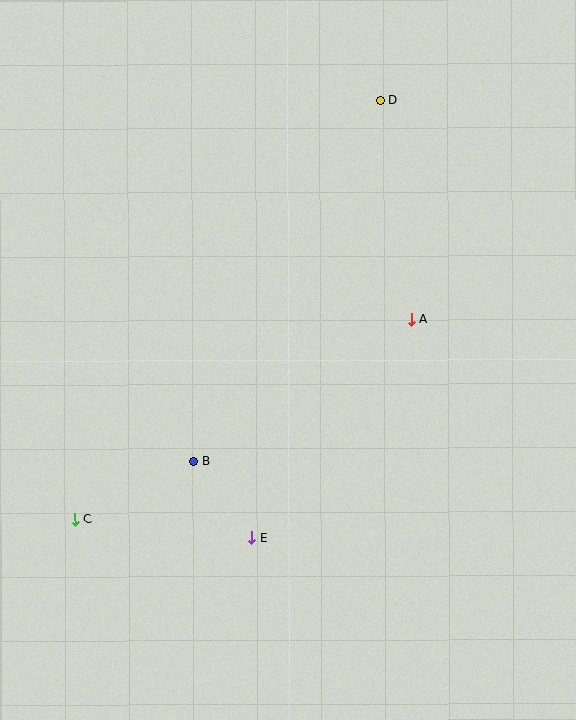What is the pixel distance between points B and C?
The distance between B and C is 132 pixels.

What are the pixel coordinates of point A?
Point A is at (411, 319).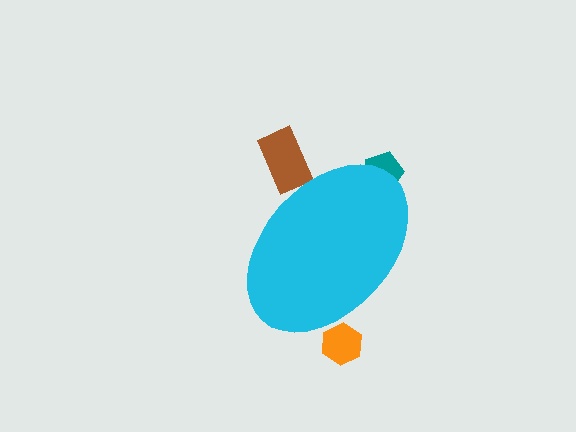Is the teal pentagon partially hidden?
Yes, the teal pentagon is partially hidden behind the cyan ellipse.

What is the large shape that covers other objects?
A cyan ellipse.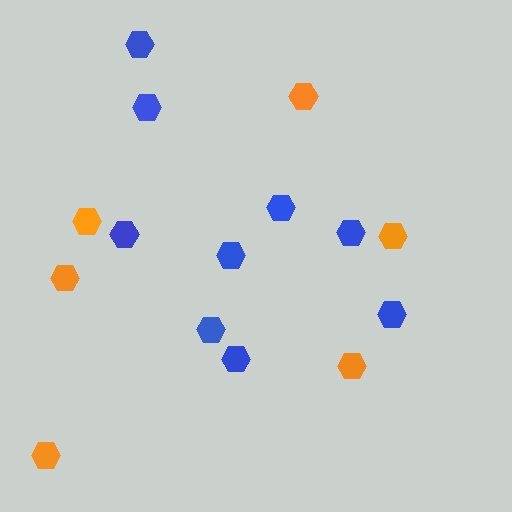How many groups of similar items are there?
There are 2 groups: one group of blue hexagons (9) and one group of orange hexagons (6).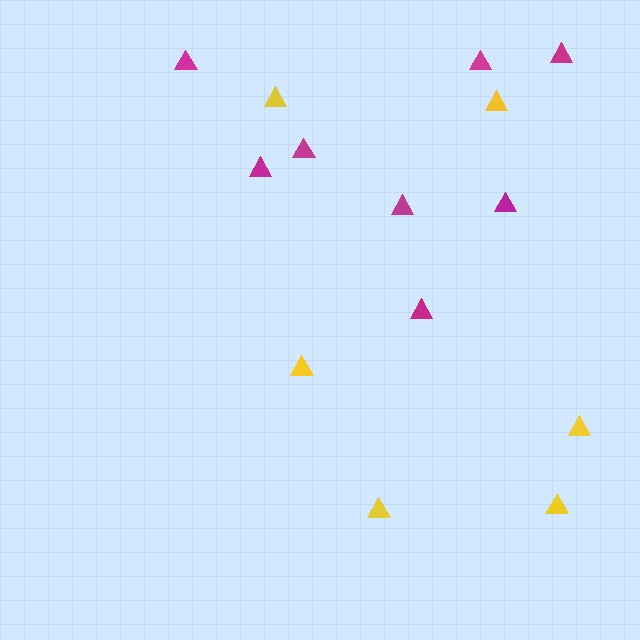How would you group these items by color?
There are 2 groups: one group of yellow triangles (6) and one group of magenta triangles (8).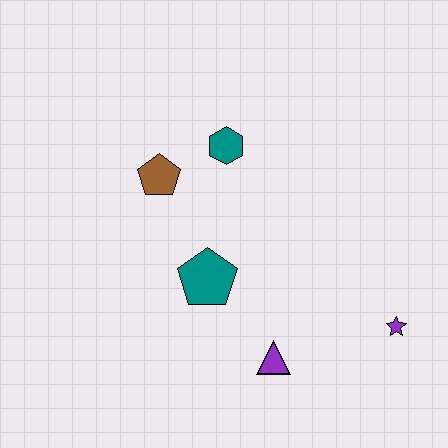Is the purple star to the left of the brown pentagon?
No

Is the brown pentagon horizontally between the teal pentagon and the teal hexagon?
No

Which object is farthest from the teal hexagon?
The purple star is farthest from the teal hexagon.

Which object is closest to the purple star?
The purple triangle is closest to the purple star.